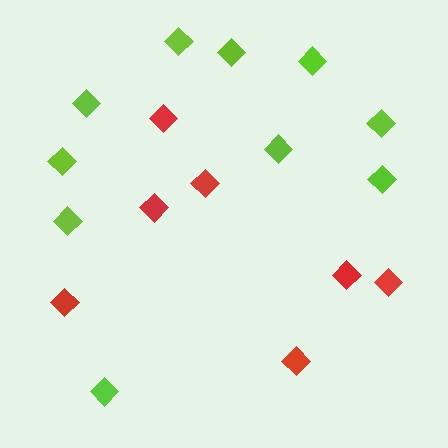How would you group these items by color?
There are 2 groups: one group of red diamonds (7) and one group of lime diamonds (10).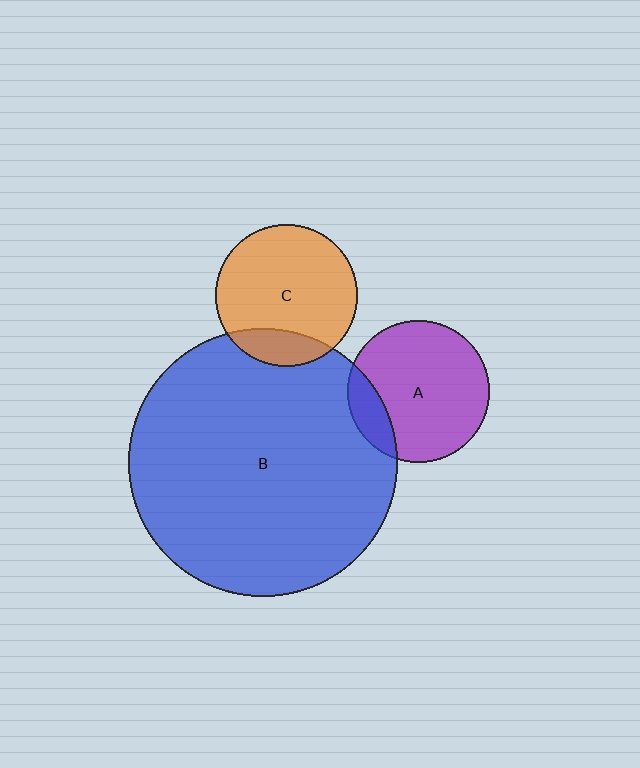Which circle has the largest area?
Circle B (blue).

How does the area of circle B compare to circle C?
Approximately 3.6 times.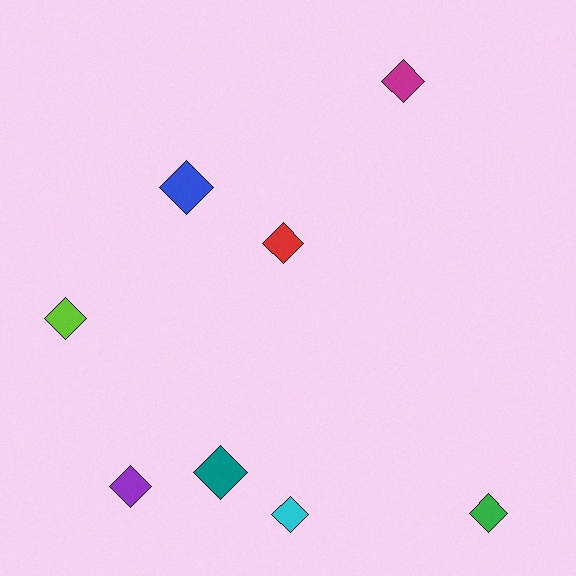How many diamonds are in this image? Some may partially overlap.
There are 8 diamonds.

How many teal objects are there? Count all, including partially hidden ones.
There is 1 teal object.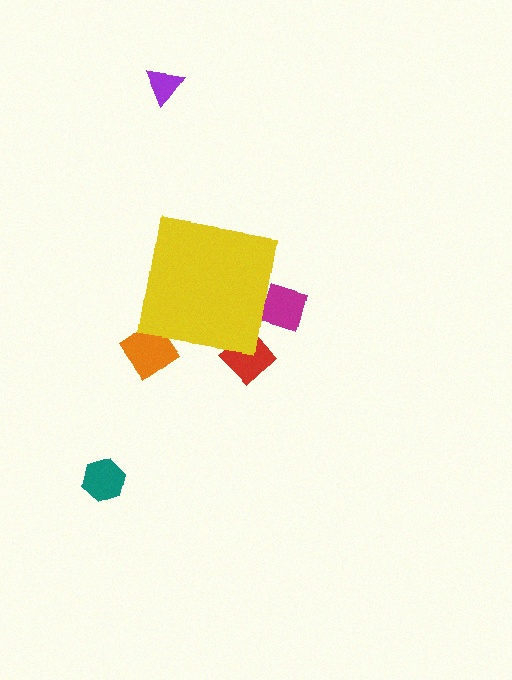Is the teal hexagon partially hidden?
No, the teal hexagon is fully visible.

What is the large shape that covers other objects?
A yellow square.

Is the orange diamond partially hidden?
Yes, the orange diamond is partially hidden behind the yellow square.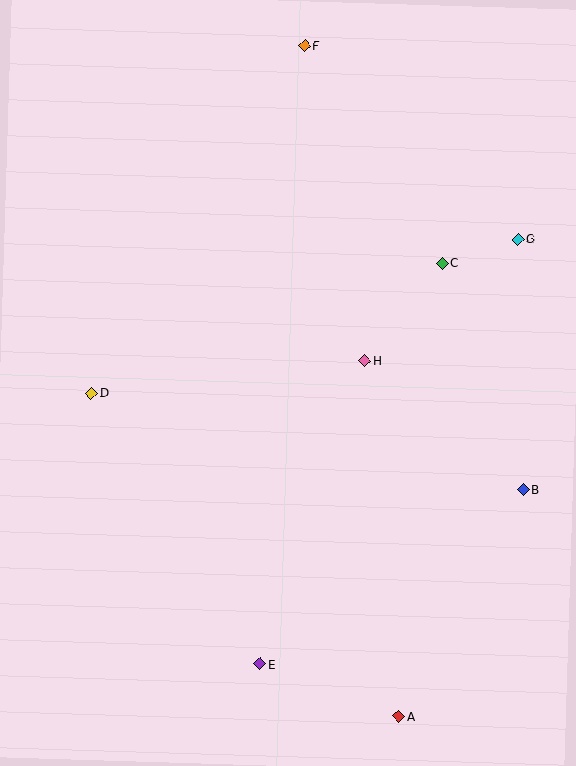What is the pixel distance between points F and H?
The distance between F and H is 321 pixels.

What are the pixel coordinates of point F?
Point F is at (304, 45).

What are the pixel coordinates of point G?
Point G is at (518, 239).